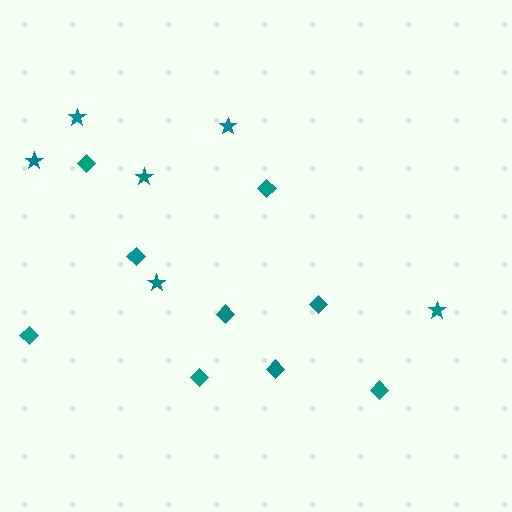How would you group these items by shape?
There are 2 groups: one group of diamonds (9) and one group of stars (6).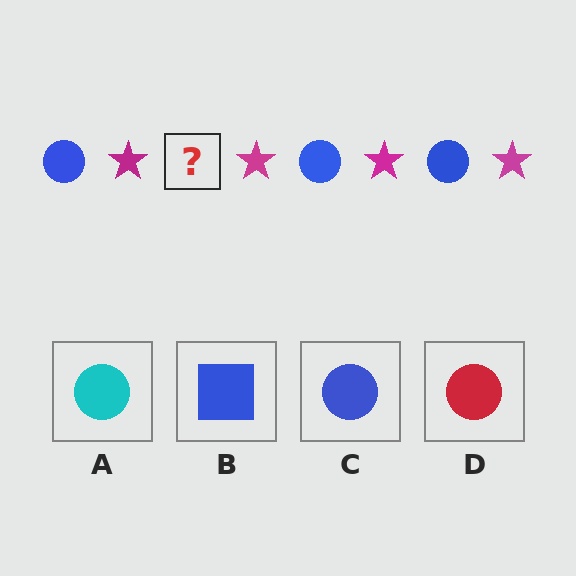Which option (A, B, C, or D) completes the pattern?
C.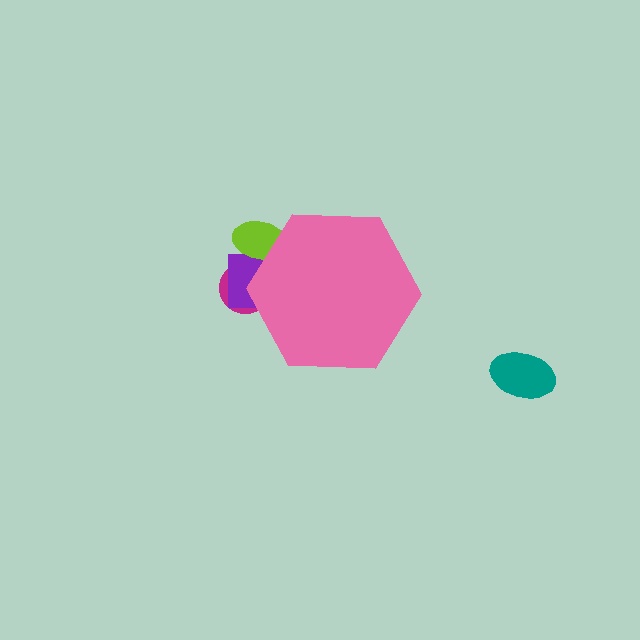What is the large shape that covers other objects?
A pink hexagon.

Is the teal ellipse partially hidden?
No, the teal ellipse is fully visible.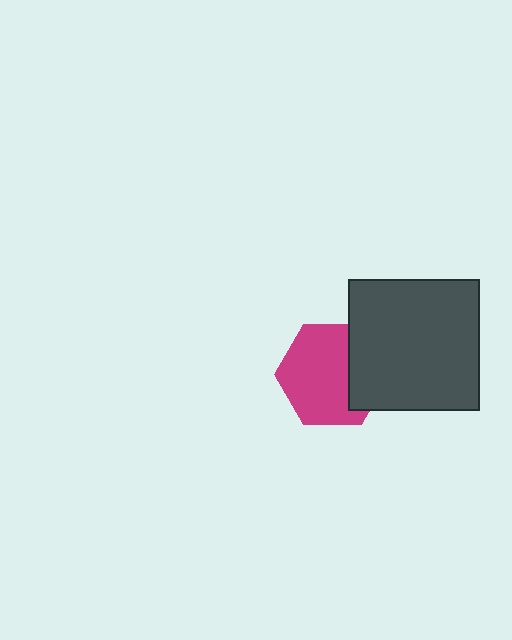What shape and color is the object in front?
The object in front is a dark gray square.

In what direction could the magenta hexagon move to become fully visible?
The magenta hexagon could move left. That would shift it out from behind the dark gray square entirely.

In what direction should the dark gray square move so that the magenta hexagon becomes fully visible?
The dark gray square should move right. That is the shortest direction to clear the overlap and leave the magenta hexagon fully visible.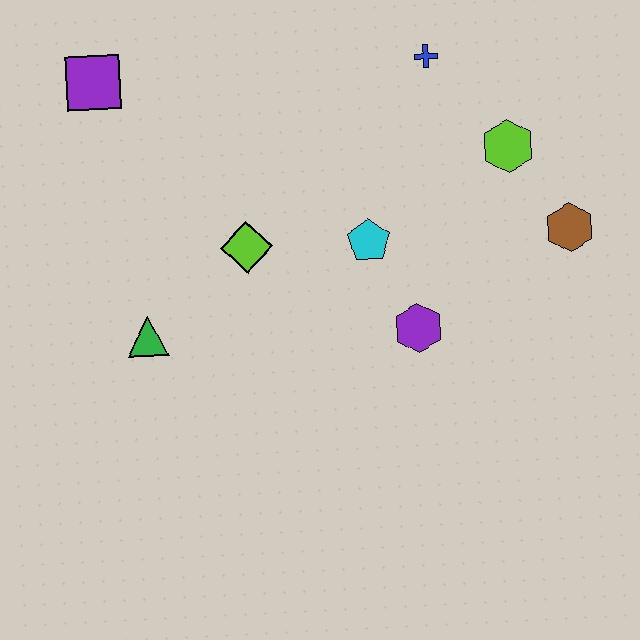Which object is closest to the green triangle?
The lime diamond is closest to the green triangle.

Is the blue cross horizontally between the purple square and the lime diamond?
No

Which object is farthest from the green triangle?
The brown hexagon is farthest from the green triangle.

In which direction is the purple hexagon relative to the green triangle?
The purple hexagon is to the right of the green triangle.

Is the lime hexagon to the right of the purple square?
Yes